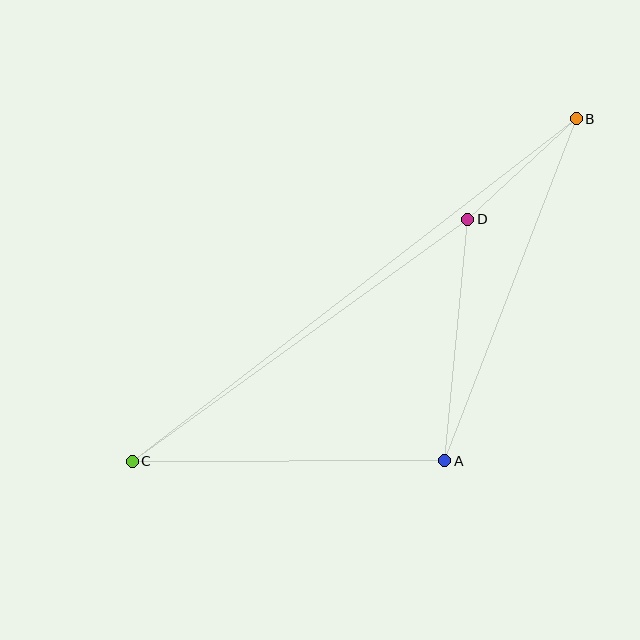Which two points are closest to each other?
Points B and D are closest to each other.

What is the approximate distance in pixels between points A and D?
The distance between A and D is approximately 243 pixels.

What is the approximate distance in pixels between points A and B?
The distance between A and B is approximately 366 pixels.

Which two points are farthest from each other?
Points B and C are farthest from each other.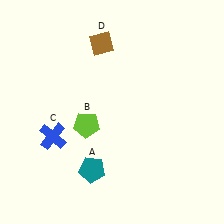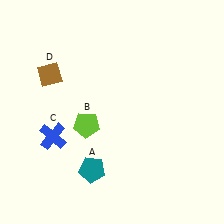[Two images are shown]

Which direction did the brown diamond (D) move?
The brown diamond (D) moved left.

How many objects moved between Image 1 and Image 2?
1 object moved between the two images.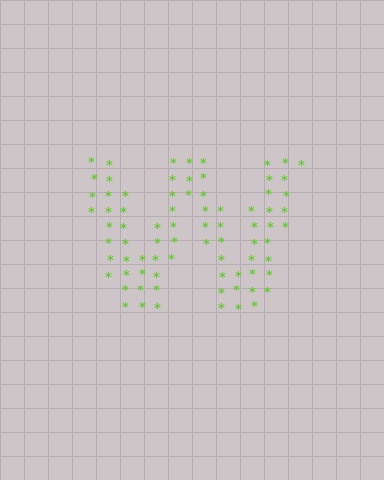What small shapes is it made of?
It is made of small asterisks.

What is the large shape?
The large shape is the letter W.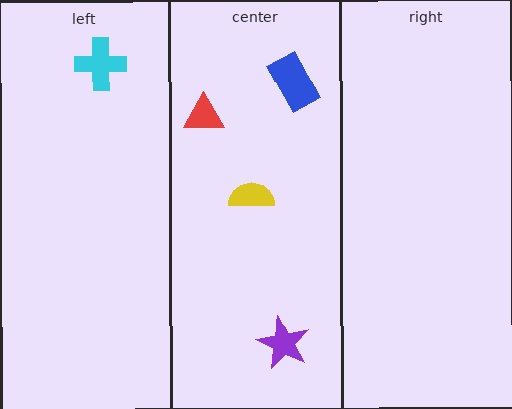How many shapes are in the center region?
4.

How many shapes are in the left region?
1.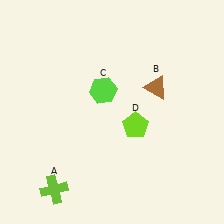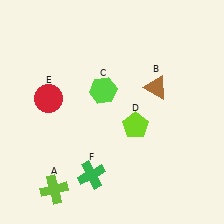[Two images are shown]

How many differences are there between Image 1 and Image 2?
There are 2 differences between the two images.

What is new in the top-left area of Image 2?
A red circle (E) was added in the top-left area of Image 2.